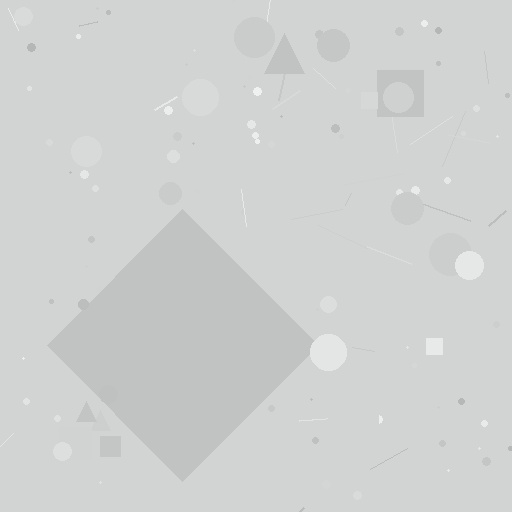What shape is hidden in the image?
A diamond is hidden in the image.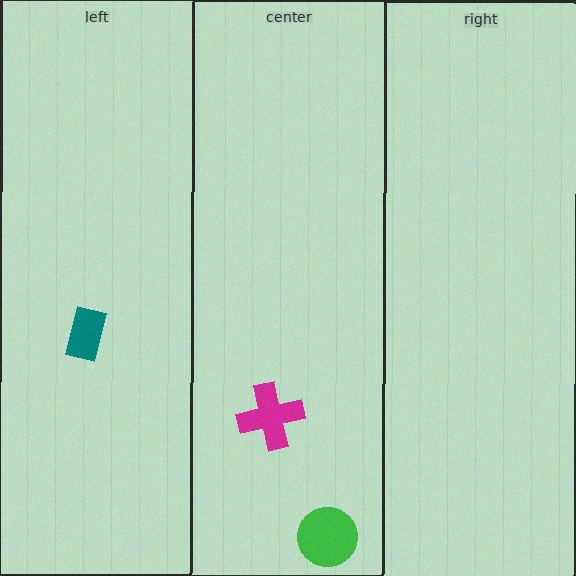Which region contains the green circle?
The center region.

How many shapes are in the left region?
1.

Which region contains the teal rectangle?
The left region.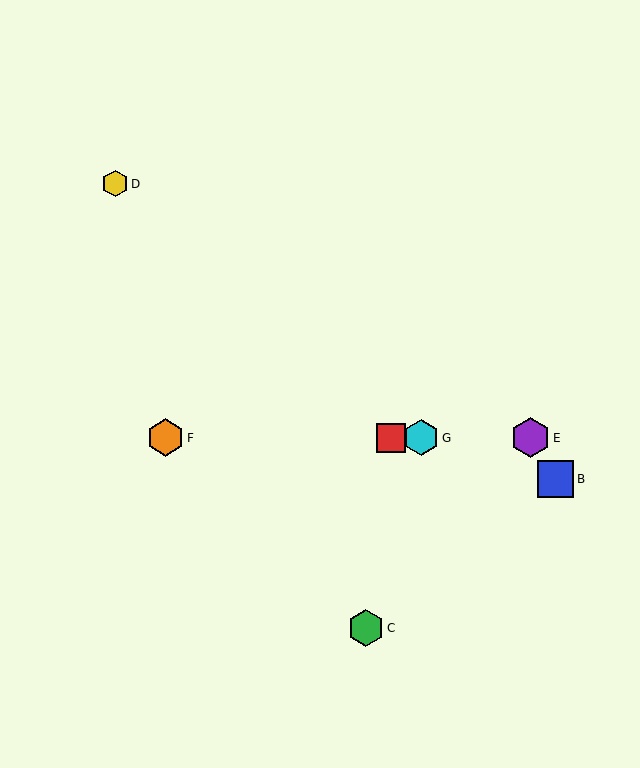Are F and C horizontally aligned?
No, F is at y≈438 and C is at y≈628.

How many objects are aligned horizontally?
4 objects (A, E, F, G) are aligned horizontally.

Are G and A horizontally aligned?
Yes, both are at y≈438.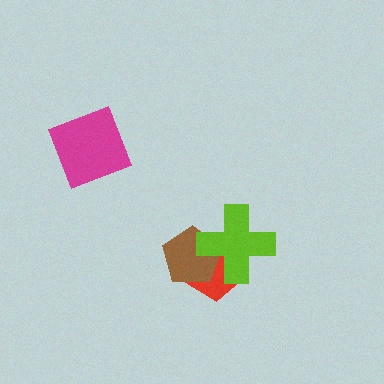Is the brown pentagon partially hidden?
Yes, it is partially covered by another shape.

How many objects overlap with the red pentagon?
2 objects overlap with the red pentagon.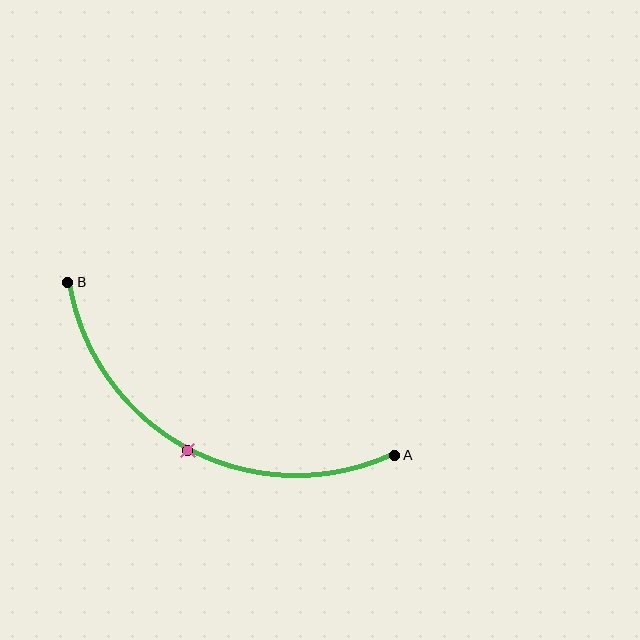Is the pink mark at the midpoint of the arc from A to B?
Yes. The pink mark lies on the arc at equal arc-length from both A and B — it is the arc midpoint.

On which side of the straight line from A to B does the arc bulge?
The arc bulges below the straight line connecting A and B.